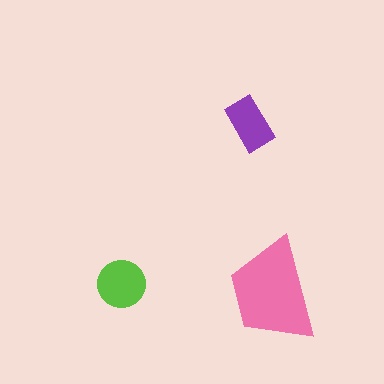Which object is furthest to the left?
The lime circle is leftmost.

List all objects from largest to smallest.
The pink trapezoid, the lime circle, the purple rectangle.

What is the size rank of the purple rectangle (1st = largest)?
3rd.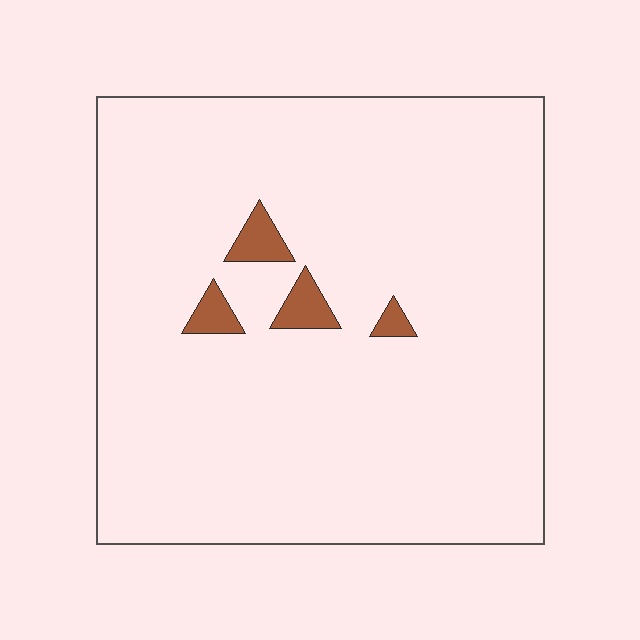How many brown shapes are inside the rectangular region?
4.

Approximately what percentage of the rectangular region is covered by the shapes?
Approximately 5%.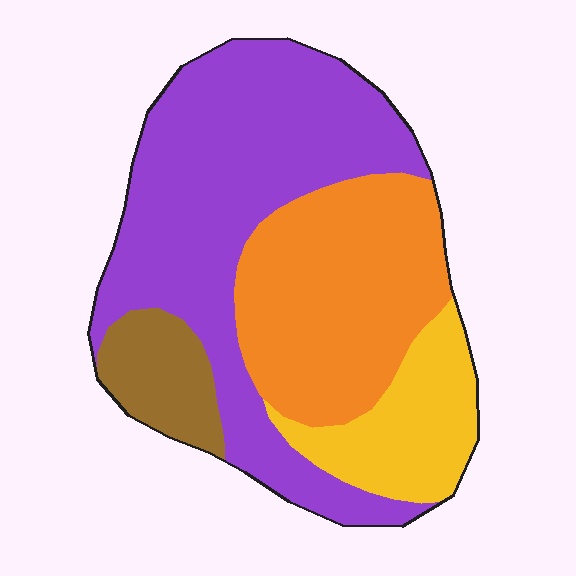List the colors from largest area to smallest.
From largest to smallest: purple, orange, yellow, brown.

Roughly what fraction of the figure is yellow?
Yellow covers about 15% of the figure.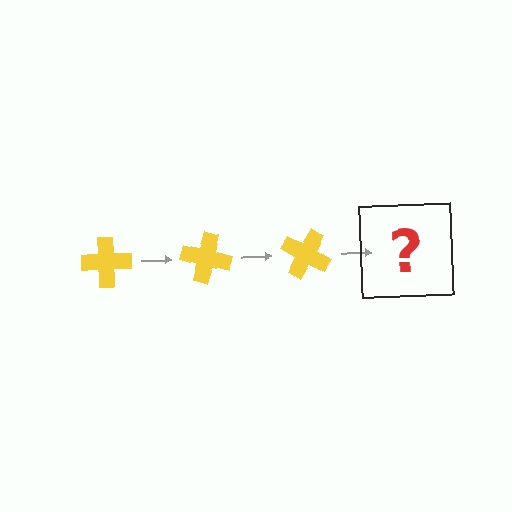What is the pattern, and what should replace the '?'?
The pattern is that the cross rotates 15 degrees each step. The '?' should be a yellow cross rotated 45 degrees.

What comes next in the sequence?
The next element should be a yellow cross rotated 45 degrees.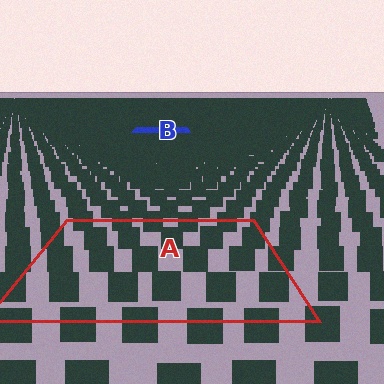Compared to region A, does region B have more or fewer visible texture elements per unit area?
Region B has more texture elements per unit area — they are packed more densely because it is farther away.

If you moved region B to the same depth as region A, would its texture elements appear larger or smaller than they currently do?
They would appear larger. At a closer depth, the same texture elements are projected at a bigger on-screen size.